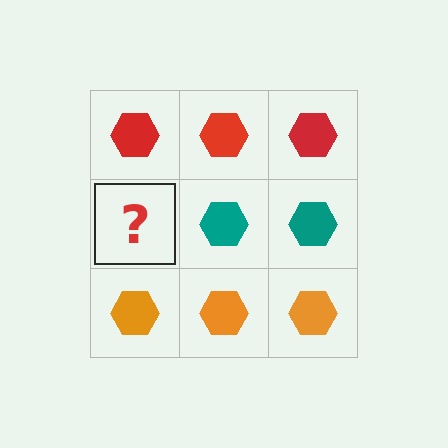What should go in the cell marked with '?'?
The missing cell should contain a teal hexagon.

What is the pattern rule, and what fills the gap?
The rule is that each row has a consistent color. The gap should be filled with a teal hexagon.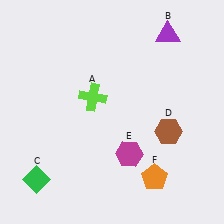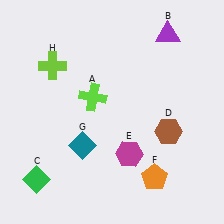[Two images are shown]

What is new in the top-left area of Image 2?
A lime cross (H) was added in the top-left area of Image 2.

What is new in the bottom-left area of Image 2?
A teal diamond (G) was added in the bottom-left area of Image 2.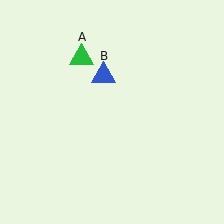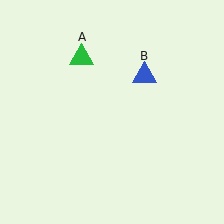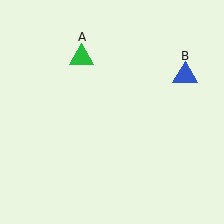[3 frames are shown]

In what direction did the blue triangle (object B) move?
The blue triangle (object B) moved right.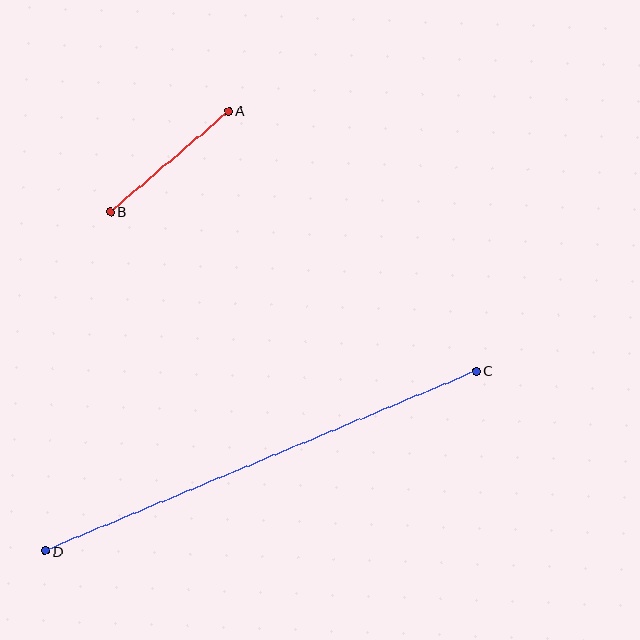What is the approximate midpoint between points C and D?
The midpoint is at approximately (261, 461) pixels.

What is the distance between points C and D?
The distance is approximately 467 pixels.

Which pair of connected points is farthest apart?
Points C and D are farthest apart.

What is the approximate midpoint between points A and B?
The midpoint is at approximately (169, 161) pixels.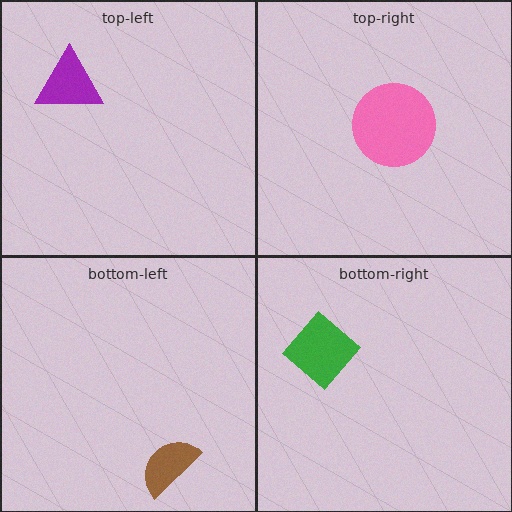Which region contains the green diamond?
The bottom-right region.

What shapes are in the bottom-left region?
The brown semicircle.